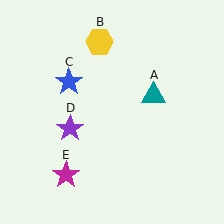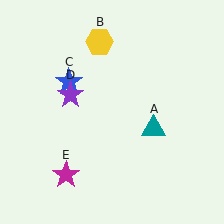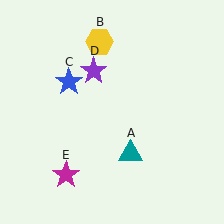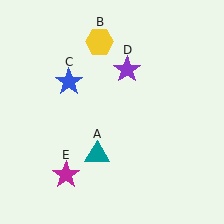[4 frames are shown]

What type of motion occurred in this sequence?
The teal triangle (object A), purple star (object D) rotated clockwise around the center of the scene.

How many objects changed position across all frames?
2 objects changed position: teal triangle (object A), purple star (object D).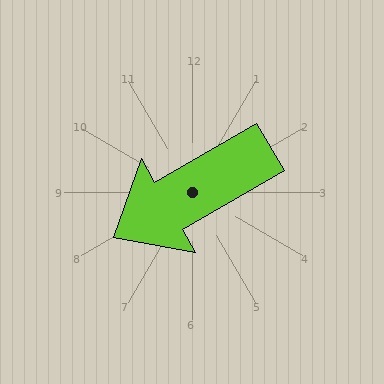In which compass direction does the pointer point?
Southwest.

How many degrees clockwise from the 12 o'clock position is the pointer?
Approximately 240 degrees.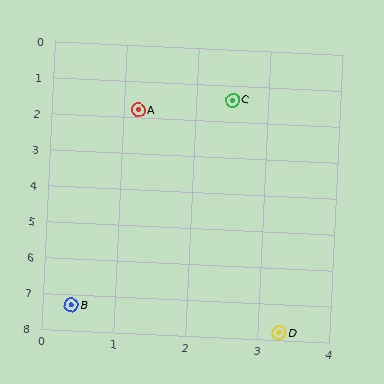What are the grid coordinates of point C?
Point C is at approximately (2.5, 1.4).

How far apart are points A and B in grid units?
Points A and B are about 5.6 grid units apart.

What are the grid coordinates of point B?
Point B is at approximately (0.4, 7.3).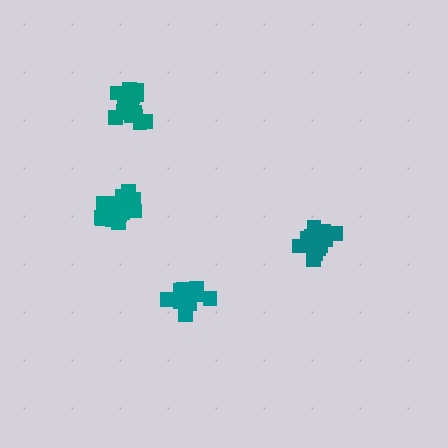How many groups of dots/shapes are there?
There are 4 groups.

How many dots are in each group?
Group 1: 17 dots, Group 2: 18 dots, Group 3: 21 dots, Group 4: 19 dots (75 total).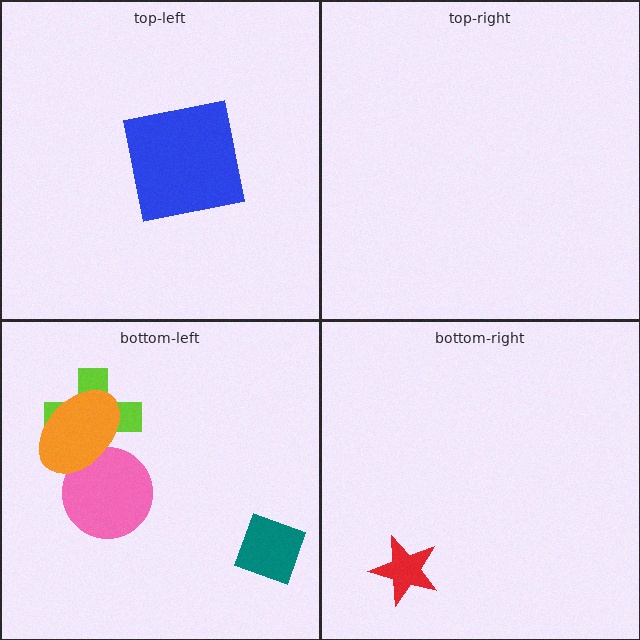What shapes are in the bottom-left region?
The lime cross, the pink circle, the orange ellipse, the teal diamond.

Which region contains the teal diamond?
The bottom-left region.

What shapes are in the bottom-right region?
The red star.